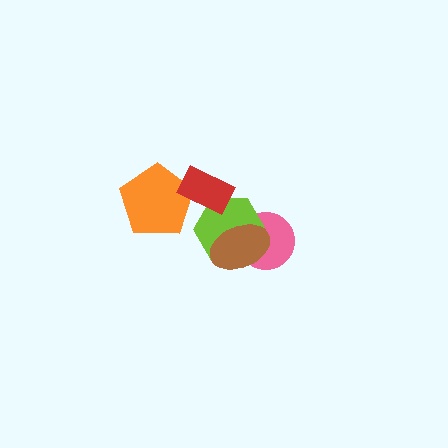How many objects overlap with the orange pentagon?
1 object overlaps with the orange pentagon.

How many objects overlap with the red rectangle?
2 objects overlap with the red rectangle.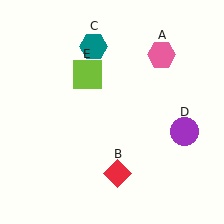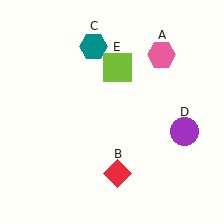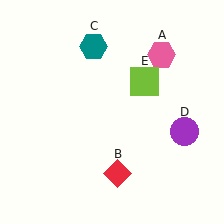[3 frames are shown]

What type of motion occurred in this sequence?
The lime square (object E) rotated clockwise around the center of the scene.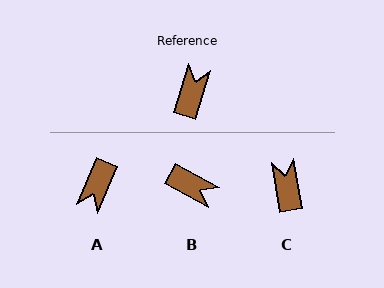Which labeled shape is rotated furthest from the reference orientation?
A, about 175 degrees away.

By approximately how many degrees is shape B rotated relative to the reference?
Approximately 101 degrees clockwise.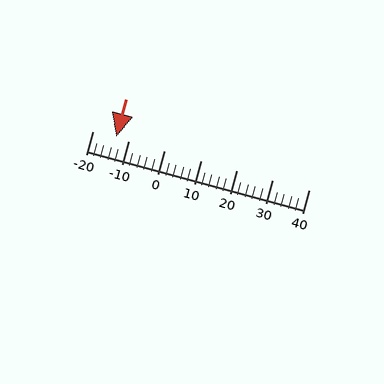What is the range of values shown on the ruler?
The ruler shows values from -20 to 40.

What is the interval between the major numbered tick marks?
The major tick marks are spaced 10 units apart.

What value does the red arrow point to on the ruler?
The red arrow points to approximately -14.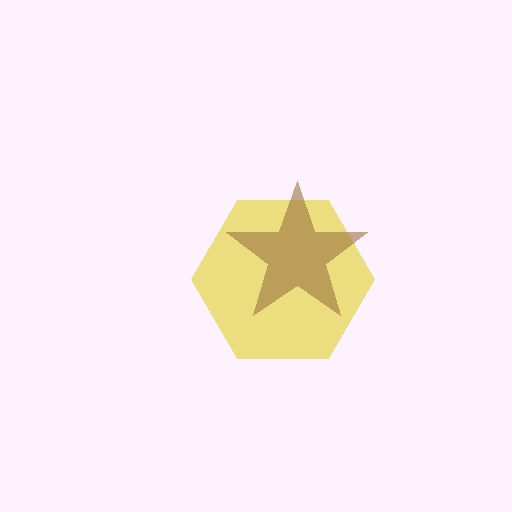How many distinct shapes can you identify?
There are 2 distinct shapes: a yellow hexagon, a brown star.